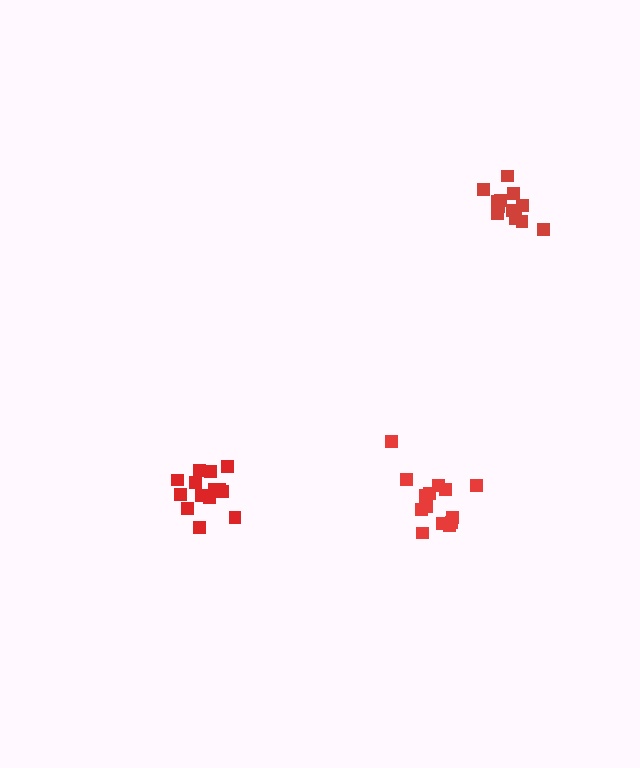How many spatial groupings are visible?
There are 3 spatial groupings.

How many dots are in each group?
Group 1: 15 dots, Group 2: 15 dots, Group 3: 12 dots (42 total).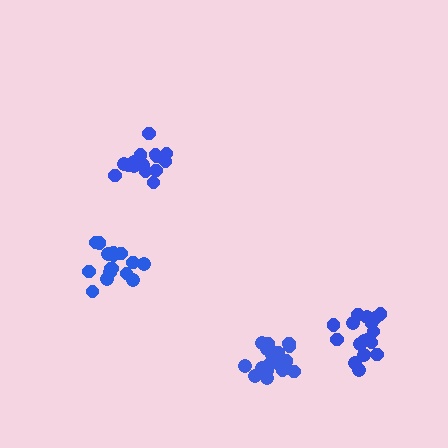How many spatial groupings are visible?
There are 4 spatial groupings.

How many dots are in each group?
Group 1: 18 dots, Group 2: 16 dots, Group 3: 15 dots, Group 4: 21 dots (70 total).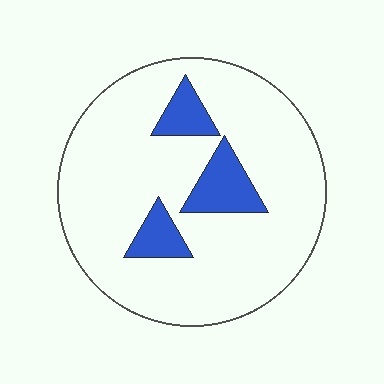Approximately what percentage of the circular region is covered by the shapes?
Approximately 15%.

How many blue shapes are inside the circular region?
3.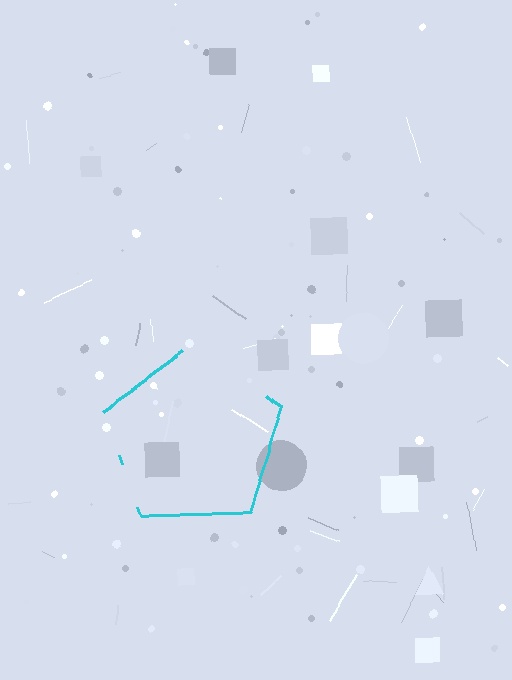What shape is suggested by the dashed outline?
The dashed outline suggests a pentagon.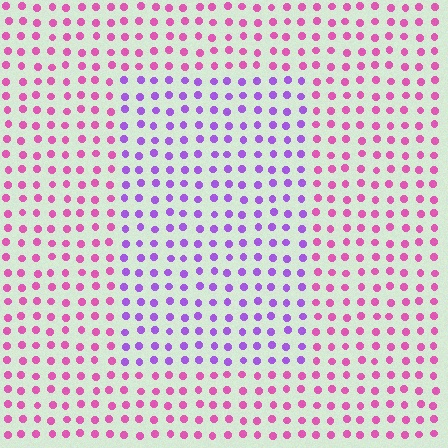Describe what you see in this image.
The image is filled with small pink elements in a uniform arrangement. A rectangle-shaped region is visible where the elements are tinted to a slightly different hue, forming a subtle color boundary.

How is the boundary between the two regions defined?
The boundary is defined purely by a slight shift in hue (about 45 degrees). Spacing, size, and orientation are identical on both sides.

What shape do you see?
I see a rectangle.